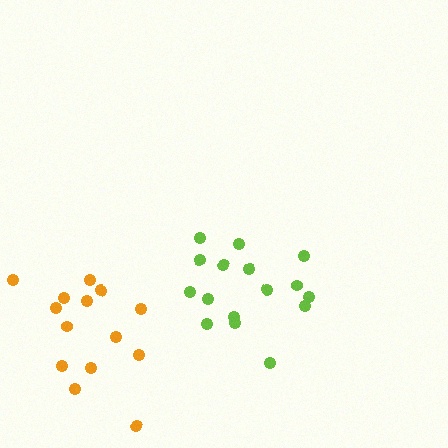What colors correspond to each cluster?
The clusters are colored: lime, orange.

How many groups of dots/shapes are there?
There are 2 groups.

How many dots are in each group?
Group 1: 16 dots, Group 2: 14 dots (30 total).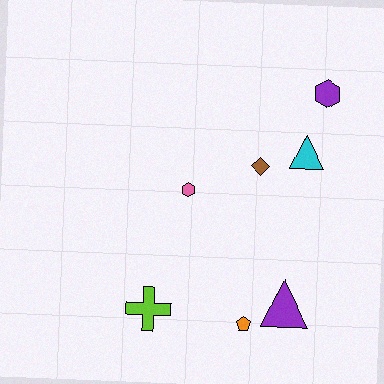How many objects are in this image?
There are 7 objects.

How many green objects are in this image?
There are no green objects.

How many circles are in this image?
There are no circles.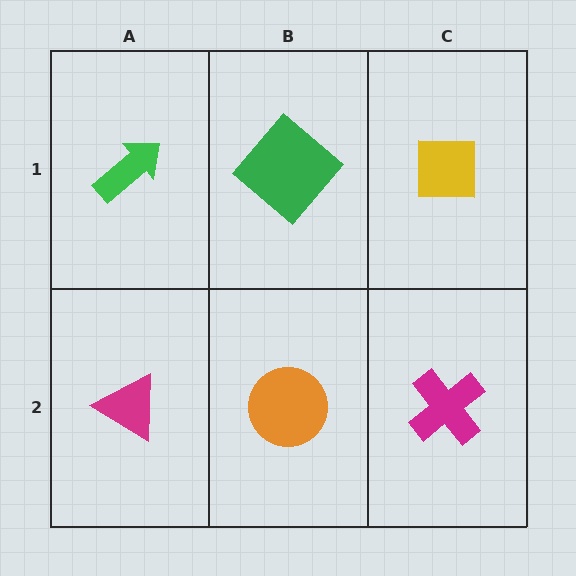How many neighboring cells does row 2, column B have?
3.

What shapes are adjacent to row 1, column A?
A magenta triangle (row 2, column A), a green diamond (row 1, column B).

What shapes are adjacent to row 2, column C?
A yellow square (row 1, column C), an orange circle (row 2, column B).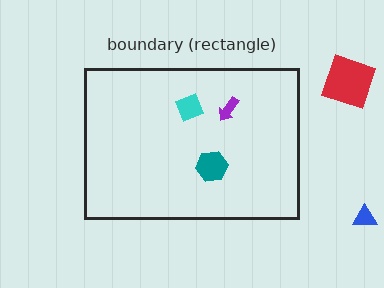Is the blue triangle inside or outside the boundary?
Outside.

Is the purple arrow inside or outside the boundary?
Inside.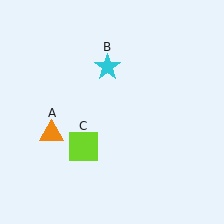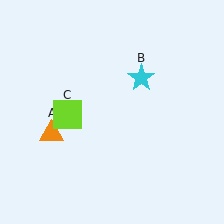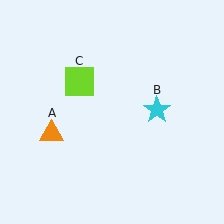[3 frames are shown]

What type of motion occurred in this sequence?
The cyan star (object B), lime square (object C) rotated clockwise around the center of the scene.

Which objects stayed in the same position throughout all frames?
Orange triangle (object A) remained stationary.